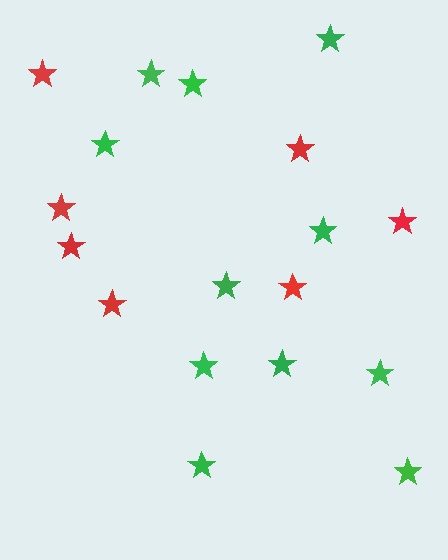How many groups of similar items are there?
There are 2 groups: one group of green stars (11) and one group of red stars (7).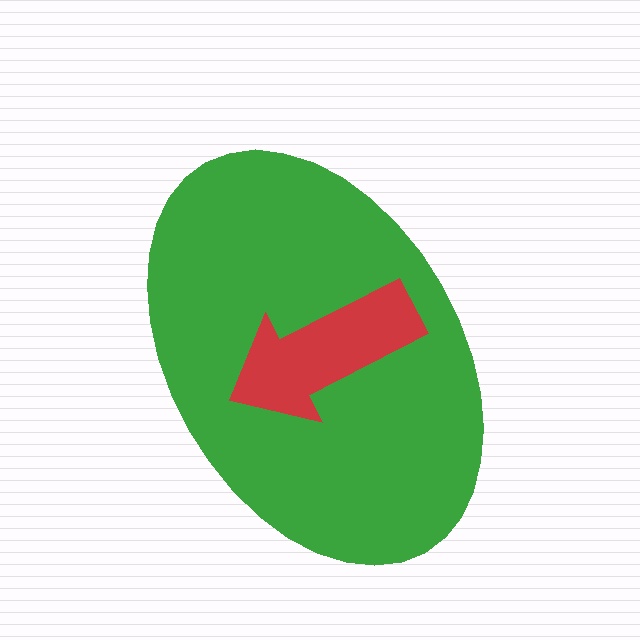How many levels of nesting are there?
2.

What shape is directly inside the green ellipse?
The red arrow.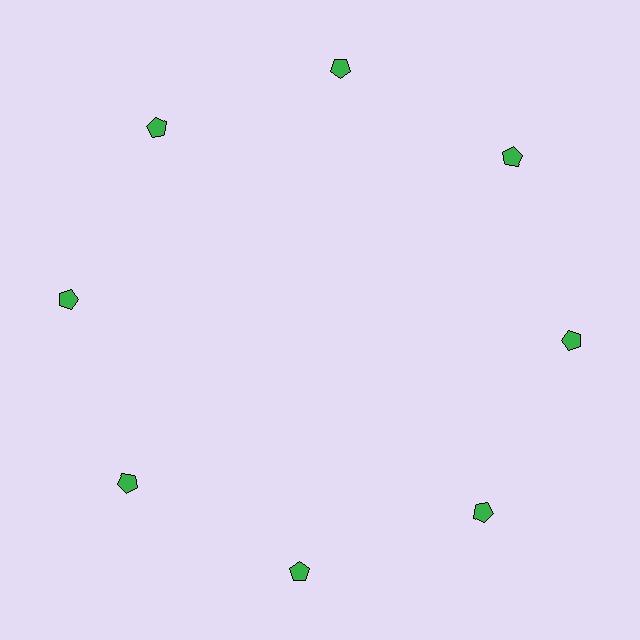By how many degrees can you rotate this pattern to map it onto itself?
The pattern maps onto itself every 45 degrees of rotation.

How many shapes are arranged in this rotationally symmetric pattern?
There are 8 shapes, arranged in 8 groups of 1.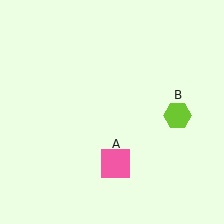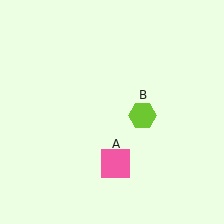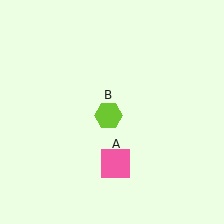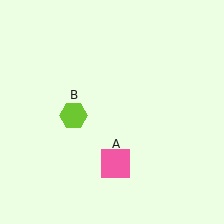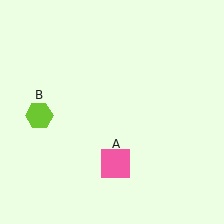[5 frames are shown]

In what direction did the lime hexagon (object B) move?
The lime hexagon (object B) moved left.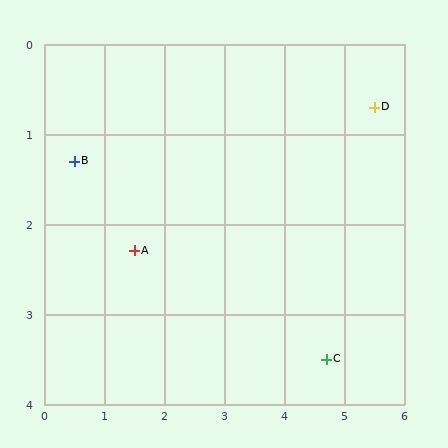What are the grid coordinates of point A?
Point A is at approximately (1.5, 2.3).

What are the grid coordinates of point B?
Point B is at approximately (0.5, 1.3).